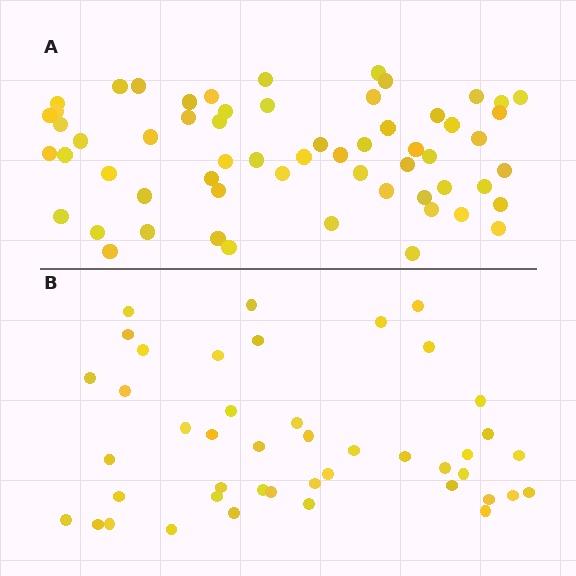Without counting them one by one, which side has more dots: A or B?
Region A (the top region) has more dots.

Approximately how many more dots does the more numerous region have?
Region A has approximately 15 more dots than region B.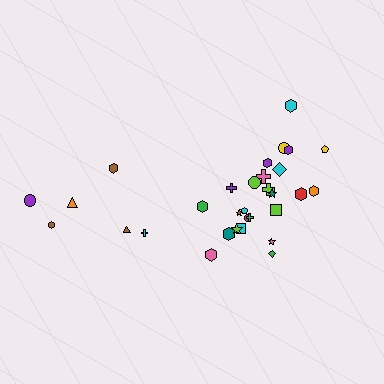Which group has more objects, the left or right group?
The right group.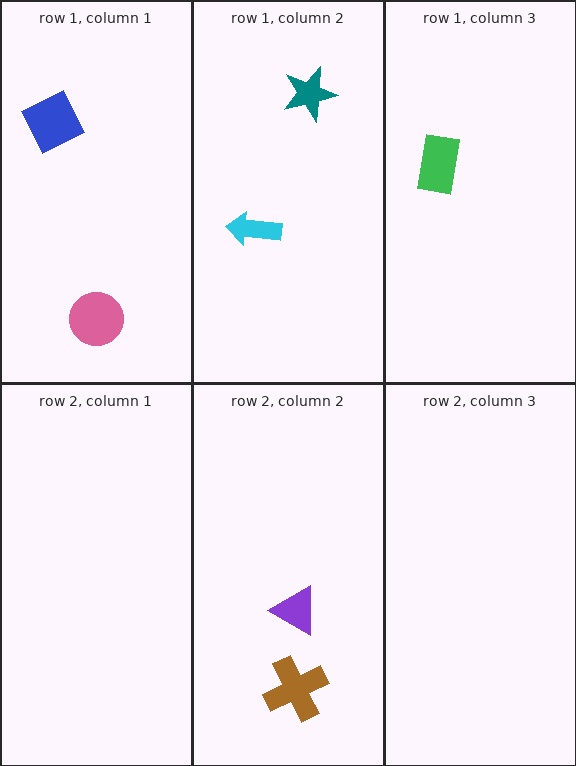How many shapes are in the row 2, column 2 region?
2.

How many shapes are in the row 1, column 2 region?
2.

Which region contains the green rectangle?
The row 1, column 3 region.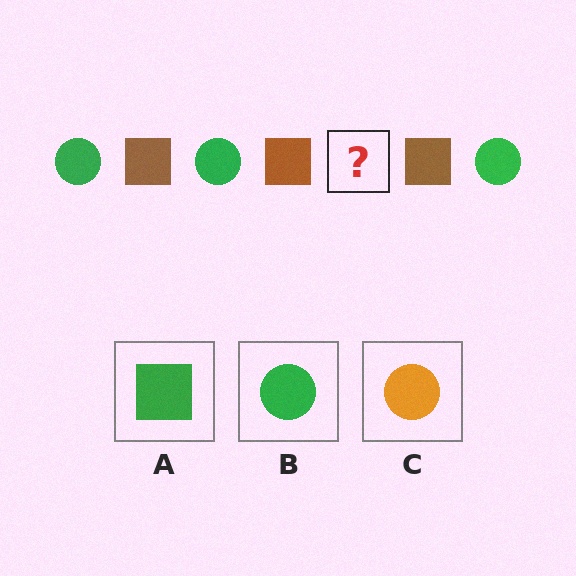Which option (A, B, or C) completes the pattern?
B.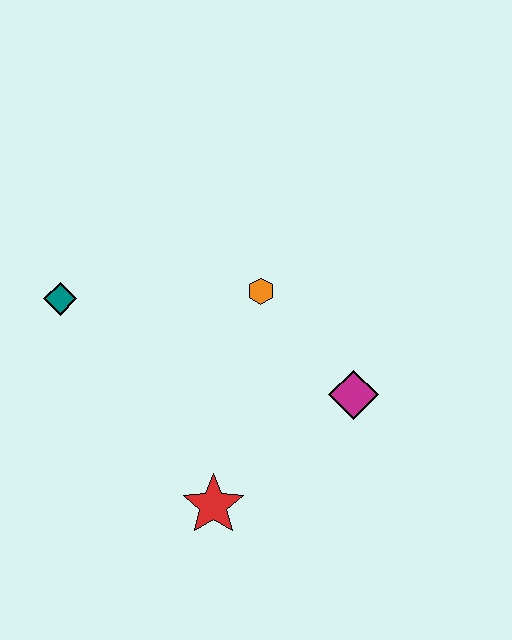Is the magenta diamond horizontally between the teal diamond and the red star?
No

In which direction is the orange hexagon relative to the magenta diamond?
The orange hexagon is above the magenta diamond.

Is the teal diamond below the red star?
No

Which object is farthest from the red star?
The teal diamond is farthest from the red star.